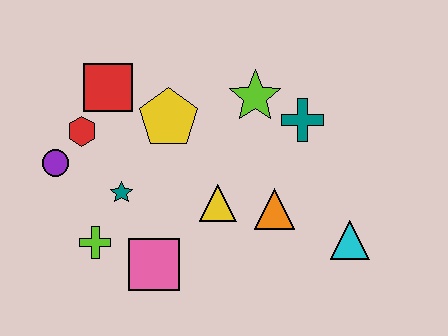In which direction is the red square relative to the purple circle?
The red square is above the purple circle.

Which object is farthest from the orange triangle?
The purple circle is farthest from the orange triangle.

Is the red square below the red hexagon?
No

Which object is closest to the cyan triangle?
The orange triangle is closest to the cyan triangle.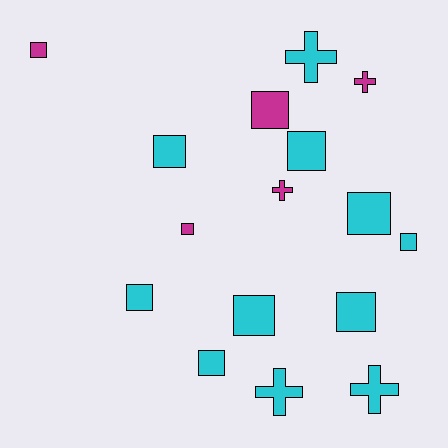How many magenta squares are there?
There are 3 magenta squares.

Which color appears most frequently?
Cyan, with 11 objects.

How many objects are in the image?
There are 16 objects.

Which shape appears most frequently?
Square, with 11 objects.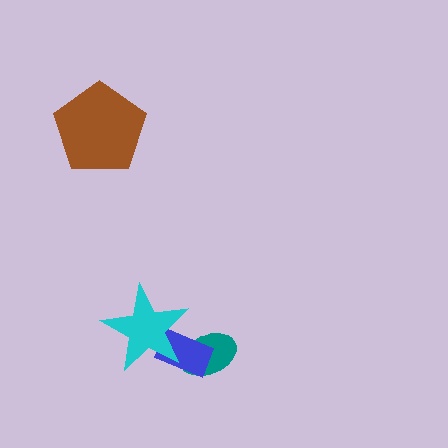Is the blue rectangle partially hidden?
Yes, it is partially covered by another shape.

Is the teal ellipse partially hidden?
Yes, it is partially covered by another shape.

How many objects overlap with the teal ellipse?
2 objects overlap with the teal ellipse.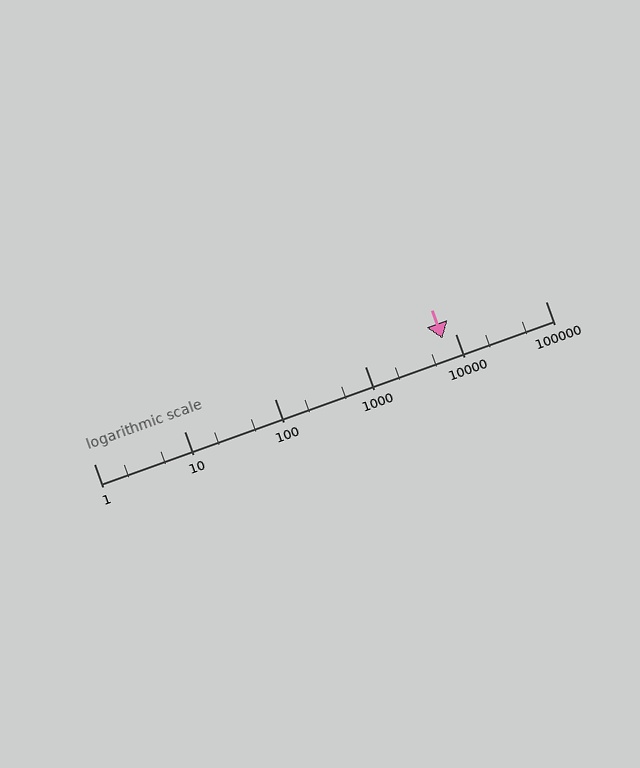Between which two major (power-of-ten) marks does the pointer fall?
The pointer is between 1000 and 10000.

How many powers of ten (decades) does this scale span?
The scale spans 5 decades, from 1 to 100000.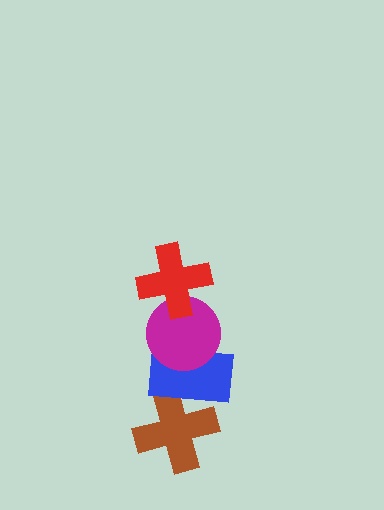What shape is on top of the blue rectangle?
The magenta circle is on top of the blue rectangle.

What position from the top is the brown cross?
The brown cross is 4th from the top.